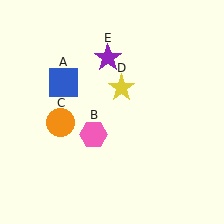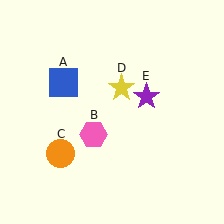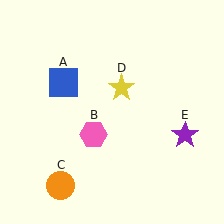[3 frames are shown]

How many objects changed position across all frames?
2 objects changed position: orange circle (object C), purple star (object E).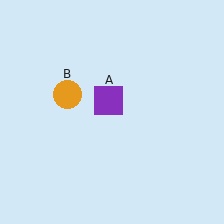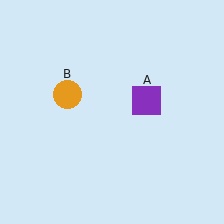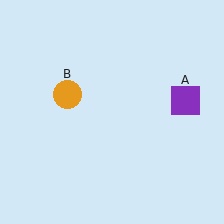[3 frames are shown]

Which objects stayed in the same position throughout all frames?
Orange circle (object B) remained stationary.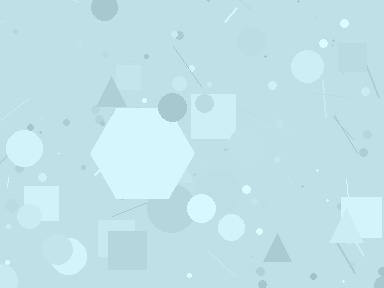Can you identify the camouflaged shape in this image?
The camouflaged shape is a hexagon.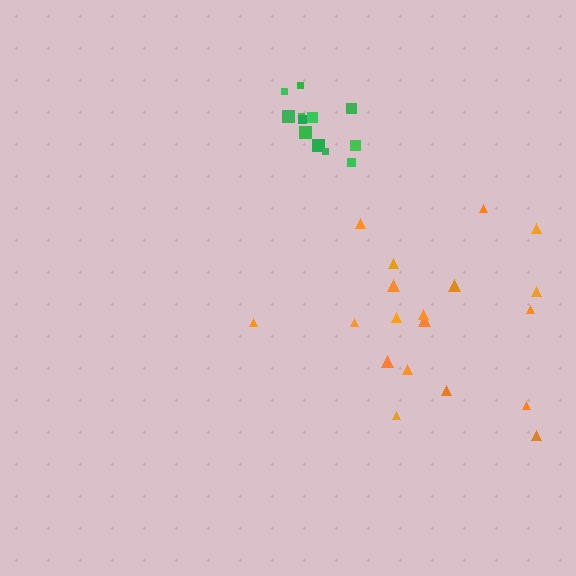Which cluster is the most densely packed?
Green.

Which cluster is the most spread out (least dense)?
Orange.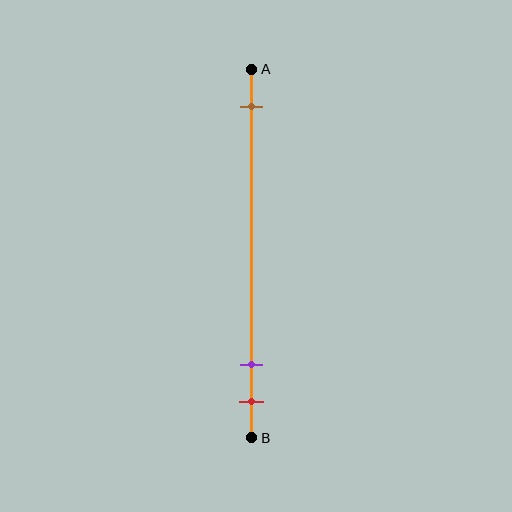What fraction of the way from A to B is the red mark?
The red mark is approximately 90% (0.9) of the way from A to B.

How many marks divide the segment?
There are 3 marks dividing the segment.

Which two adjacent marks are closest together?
The purple and red marks are the closest adjacent pair.